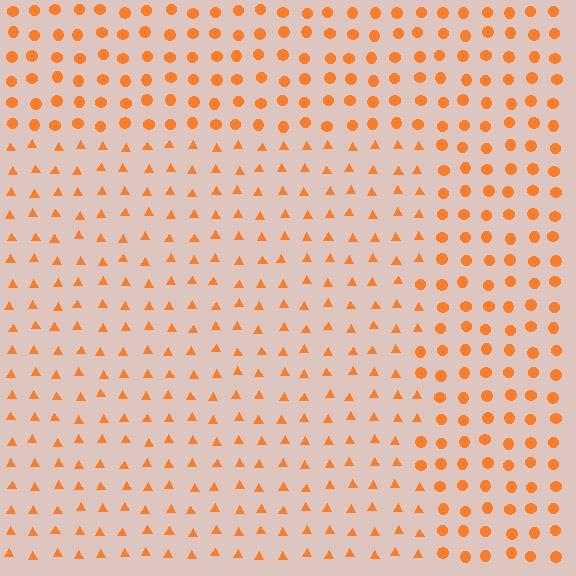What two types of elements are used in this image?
The image uses triangles inside the rectangle region and circles outside it.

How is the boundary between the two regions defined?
The boundary is defined by a change in element shape: triangles inside vs. circles outside. All elements share the same color and spacing.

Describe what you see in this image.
The image is filled with small orange elements arranged in a uniform grid. A rectangle-shaped region contains triangles, while the surrounding area contains circles. The boundary is defined purely by the change in element shape.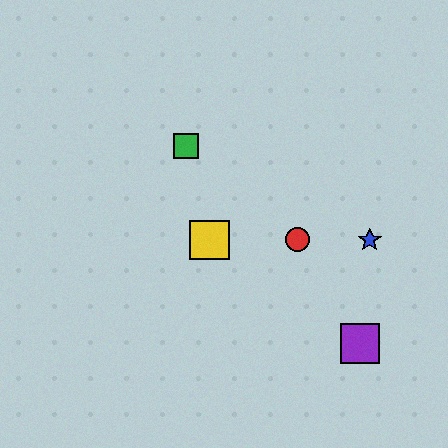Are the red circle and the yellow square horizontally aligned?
Yes, both are at y≈240.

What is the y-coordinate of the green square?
The green square is at y≈146.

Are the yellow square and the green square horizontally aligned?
No, the yellow square is at y≈240 and the green square is at y≈146.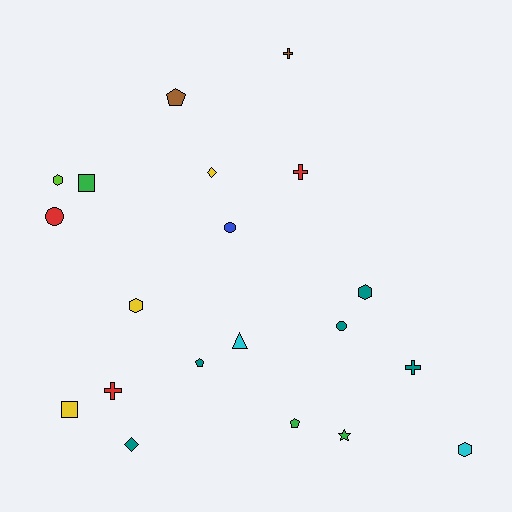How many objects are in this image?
There are 20 objects.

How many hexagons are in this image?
There are 4 hexagons.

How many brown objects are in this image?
There are 2 brown objects.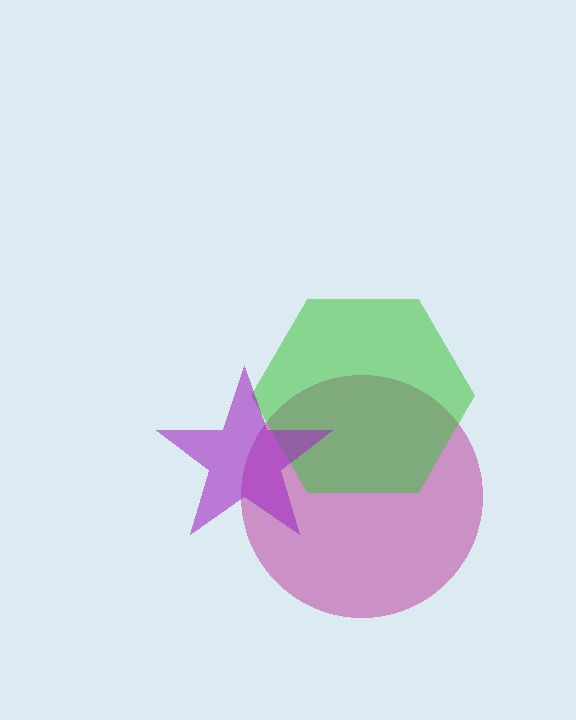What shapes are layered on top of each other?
The layered shapes are: a magenta circle, a green hexagon, a purple star.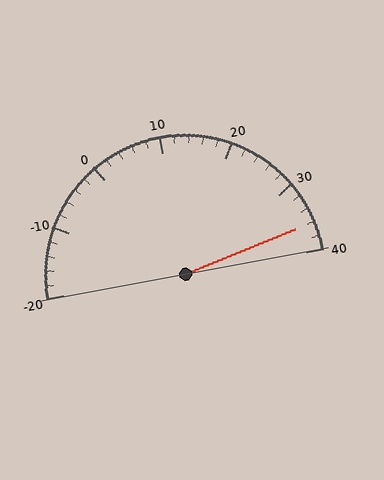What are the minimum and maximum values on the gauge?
The gauge ranges from -20 to 40.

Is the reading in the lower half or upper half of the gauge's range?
The reading is in the upper half of the range (-20 to 40).